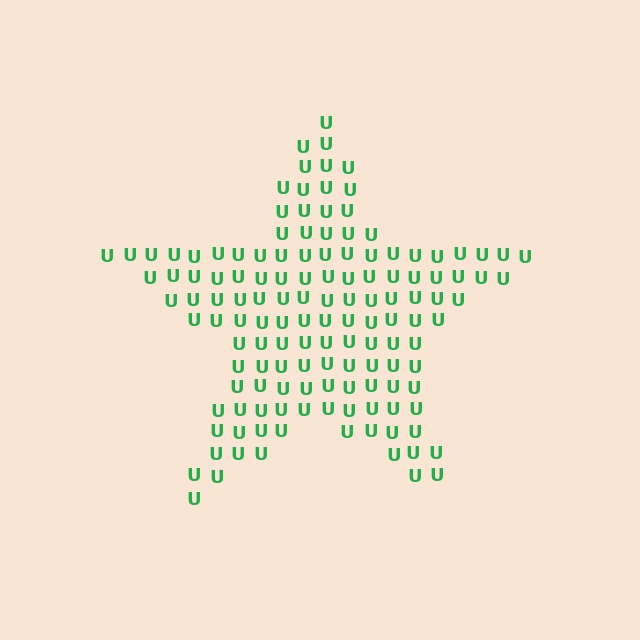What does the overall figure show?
The overall figure shows a star.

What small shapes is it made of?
It is made of small letter U's.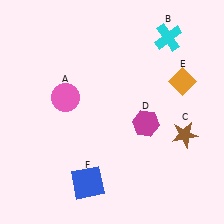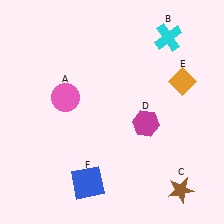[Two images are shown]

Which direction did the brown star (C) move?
The brown star (C) moved down.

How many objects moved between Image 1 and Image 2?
1 object moved between the two images.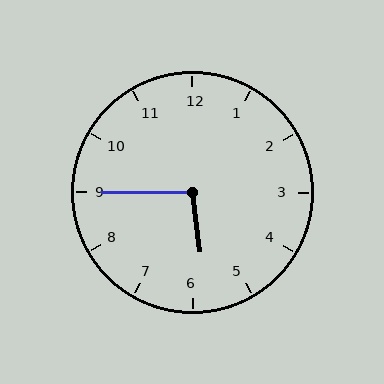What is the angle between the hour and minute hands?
Approximately 98 degrees.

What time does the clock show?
5:45.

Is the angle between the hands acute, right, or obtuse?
It is obtuse.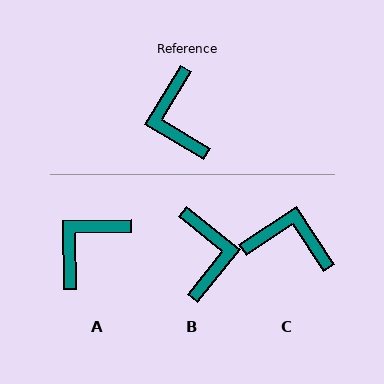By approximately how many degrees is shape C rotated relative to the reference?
Approximately 116 degrees clockwise.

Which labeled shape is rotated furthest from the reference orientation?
B, about 172 degrees away.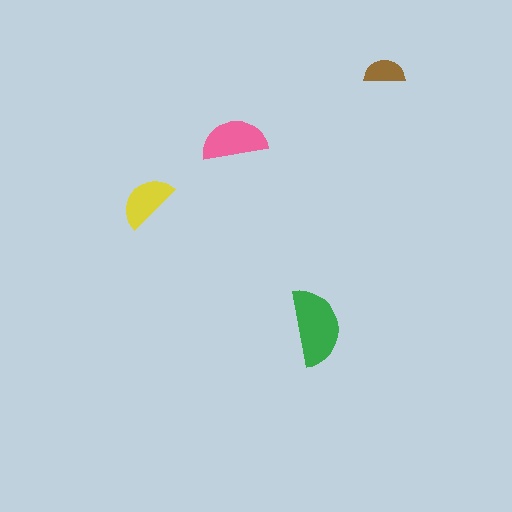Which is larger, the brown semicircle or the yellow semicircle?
The yellow one.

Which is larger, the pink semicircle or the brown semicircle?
The pink one.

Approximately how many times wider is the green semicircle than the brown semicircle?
About 2 times wider.